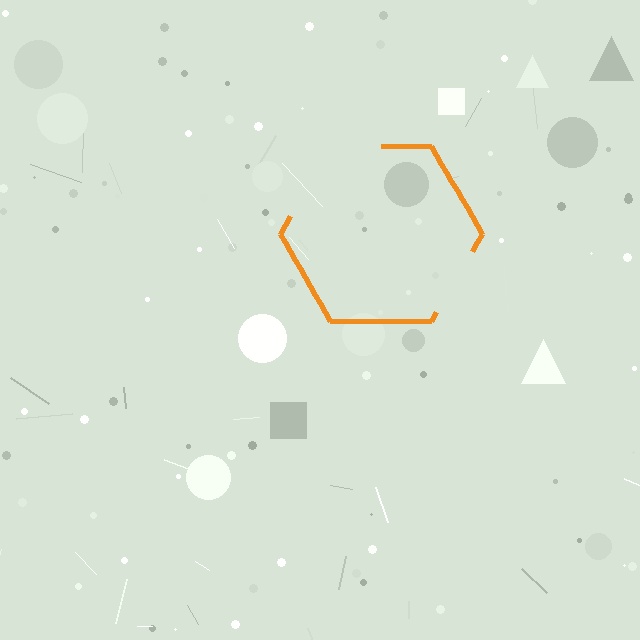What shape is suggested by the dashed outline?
The dashed outline suggests a hexagon.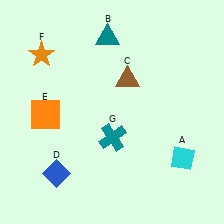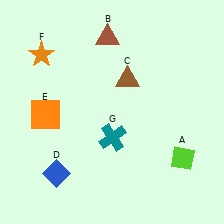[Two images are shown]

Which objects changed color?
A changed from cyan to lime. B changed from teal to brown.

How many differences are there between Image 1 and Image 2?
There are 2 differences between the two images.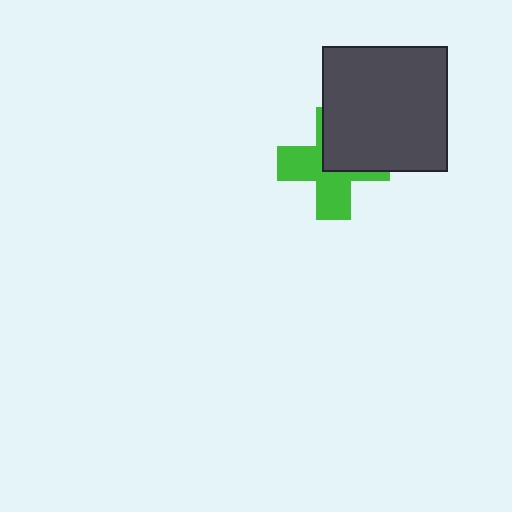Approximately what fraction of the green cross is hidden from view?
Roughly 43% of the green cross is hidden behind the dark gray square.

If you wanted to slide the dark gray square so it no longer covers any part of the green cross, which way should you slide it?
Slide it toward the upper-right — that is the most direct way to separate the two shapes.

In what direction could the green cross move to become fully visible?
The green cross could move toward the lower-left. That would shift it out from behind the dark gray square entirely.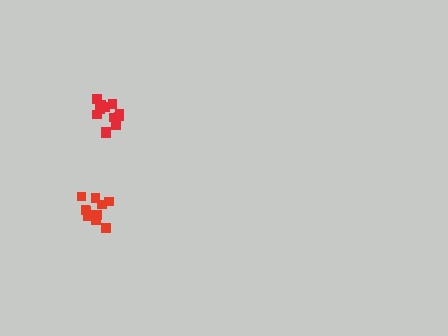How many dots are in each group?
Group 1: 12 dots, Group 2: 11 dots (23 total).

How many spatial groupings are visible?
There are 2 spatial groupings.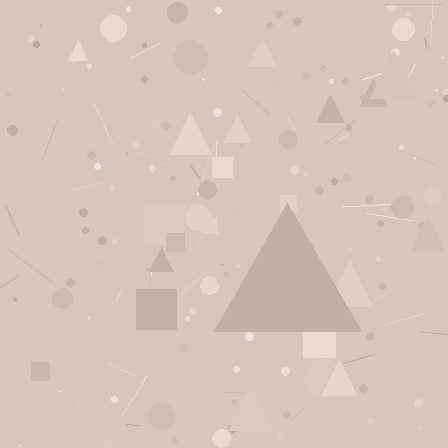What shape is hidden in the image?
A triangle is hidden in the image.